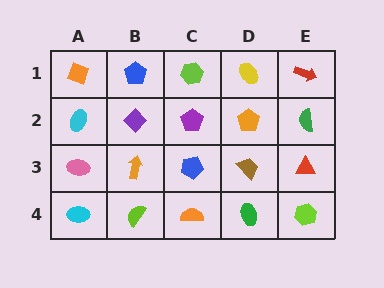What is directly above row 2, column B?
A blue pentagon.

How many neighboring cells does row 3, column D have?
4.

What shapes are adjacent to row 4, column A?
A pink ellipse (row 3, column A), a lime semicircle (row 4, column B).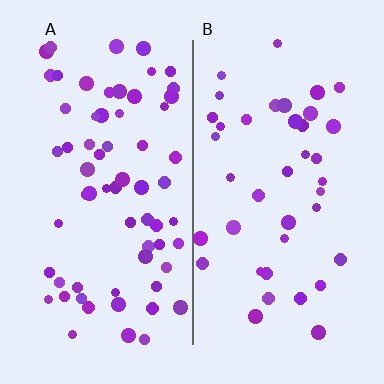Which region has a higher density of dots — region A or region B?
A (the left).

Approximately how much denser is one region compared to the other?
Approximately 1.6× — region A over region B.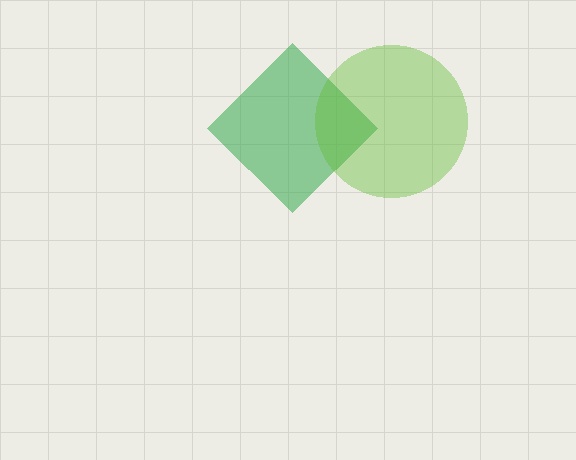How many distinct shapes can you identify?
There are 2 distinct shapes: a green diamond, a lime circle.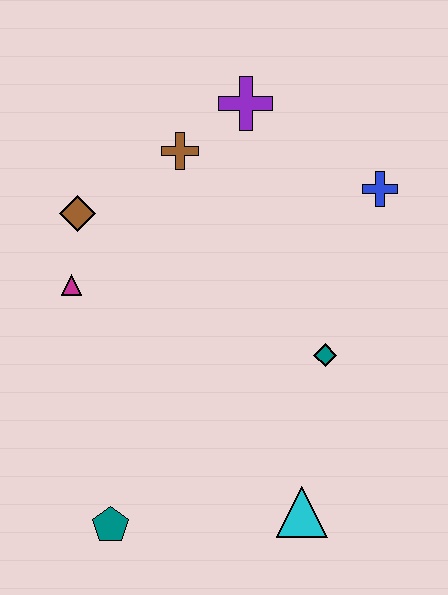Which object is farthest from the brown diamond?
The cyan triangle is farthest from the brown diamond.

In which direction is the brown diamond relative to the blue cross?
The brown diamond is to the left of the blue cross.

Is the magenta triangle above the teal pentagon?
Yes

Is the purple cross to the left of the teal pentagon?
No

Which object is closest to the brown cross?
The purple cross is closest to the brown cross.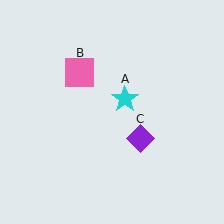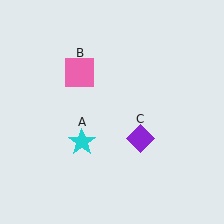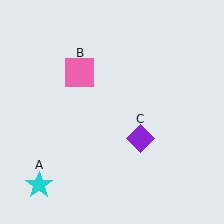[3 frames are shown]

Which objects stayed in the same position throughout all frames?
Pink square (object B) and purple diamond (object C) remained stationary.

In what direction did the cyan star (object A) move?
The cyan star (object A) moved down and to the left.